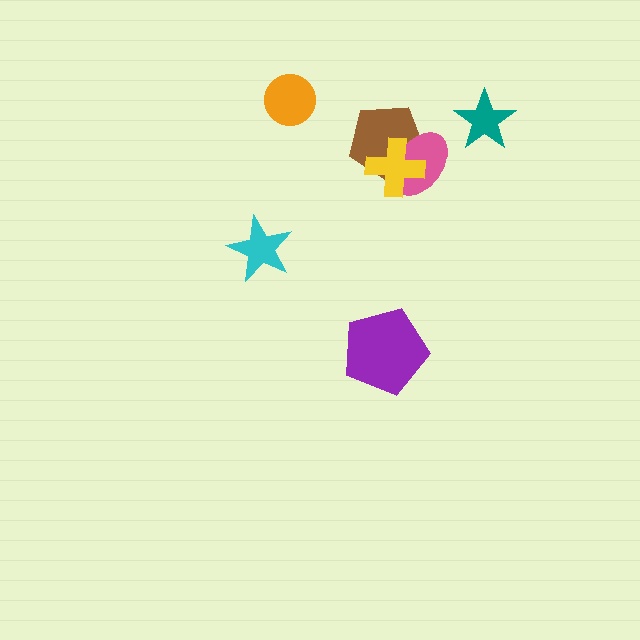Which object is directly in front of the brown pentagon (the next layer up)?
The pink ellipse is directly in front of the brown pentagon.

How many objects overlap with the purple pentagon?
0 objects overlap with the purple pentagon.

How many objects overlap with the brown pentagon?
2 objects overlap with the brown pentagon.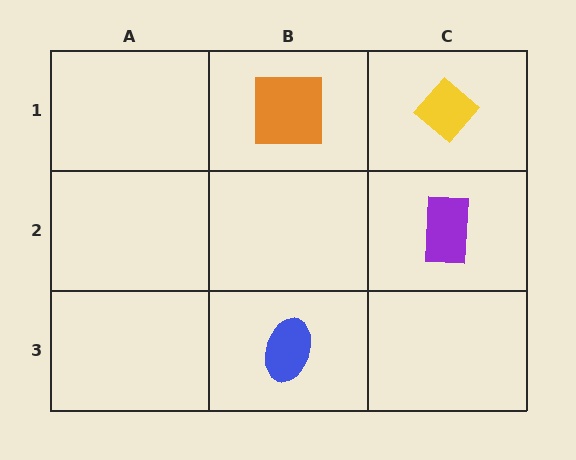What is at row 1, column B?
An orange square.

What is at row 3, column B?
A blue ellipse.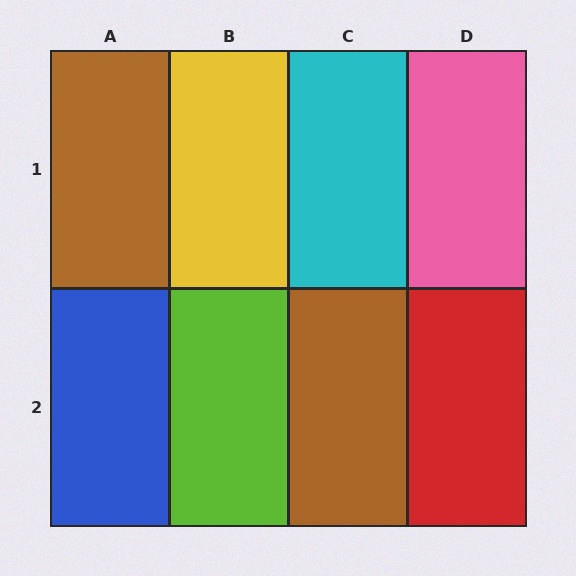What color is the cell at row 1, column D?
Pink.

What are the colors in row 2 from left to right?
Blue, lime, brown, red.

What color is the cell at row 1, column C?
Cyan.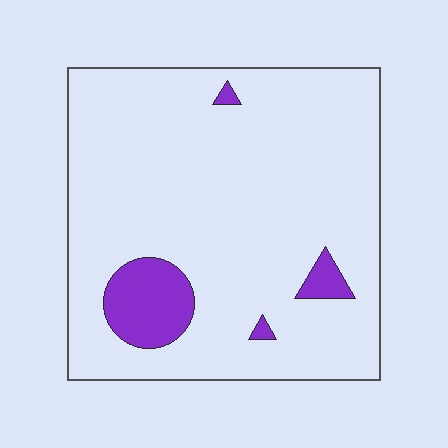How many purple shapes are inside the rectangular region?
4.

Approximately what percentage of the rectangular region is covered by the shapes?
Approximately 10%.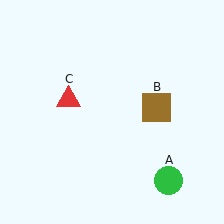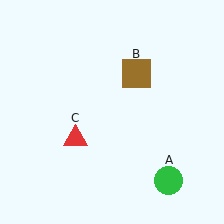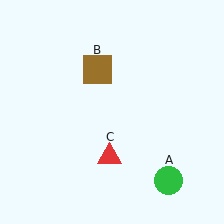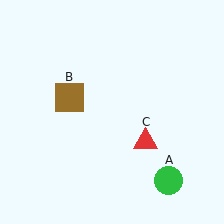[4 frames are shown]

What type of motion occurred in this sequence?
The brown square (object B), red triangle (object C) rotated counterclockwise around the center of the scene.